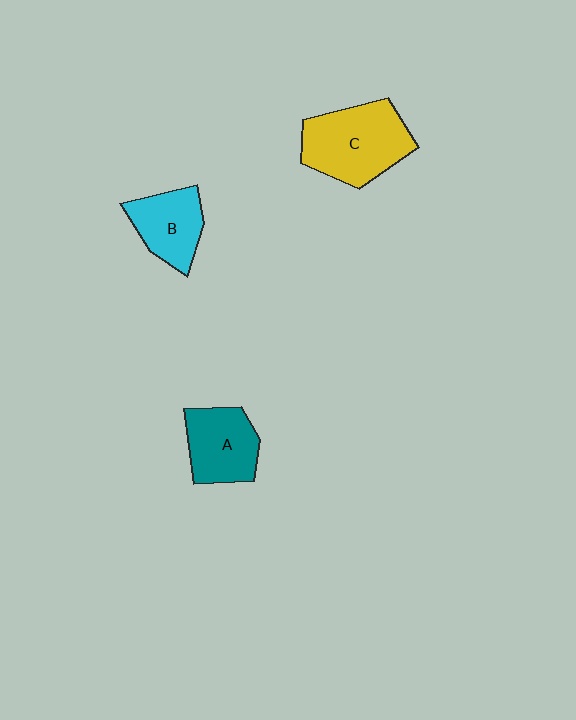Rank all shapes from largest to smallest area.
From largest to smallest: C (yellow), A (teal), B (cyan).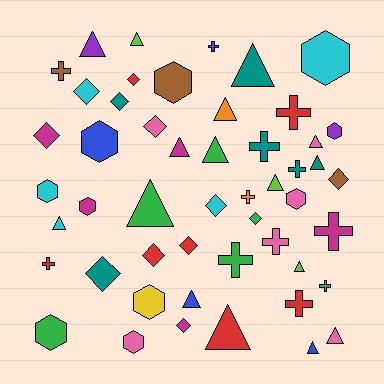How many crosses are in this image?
There are 12 crosses.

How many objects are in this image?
There are 50 objects.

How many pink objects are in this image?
There are 6 pink objects.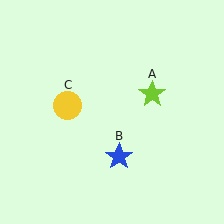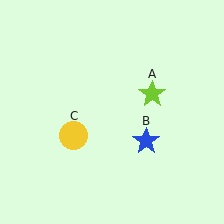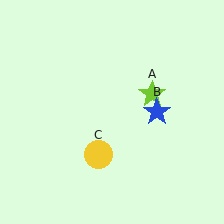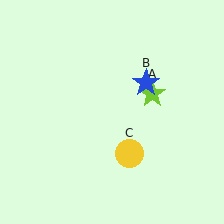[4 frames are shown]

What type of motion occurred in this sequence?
The blue star (object B), yellow circle (object C) rotated counterclockwise around the center of the scene.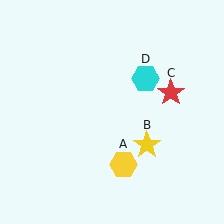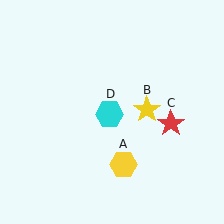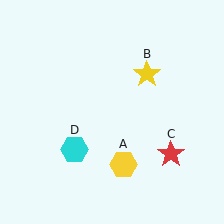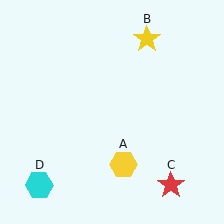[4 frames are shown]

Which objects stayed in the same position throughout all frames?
Yellow hexagon (object A) remained stationary.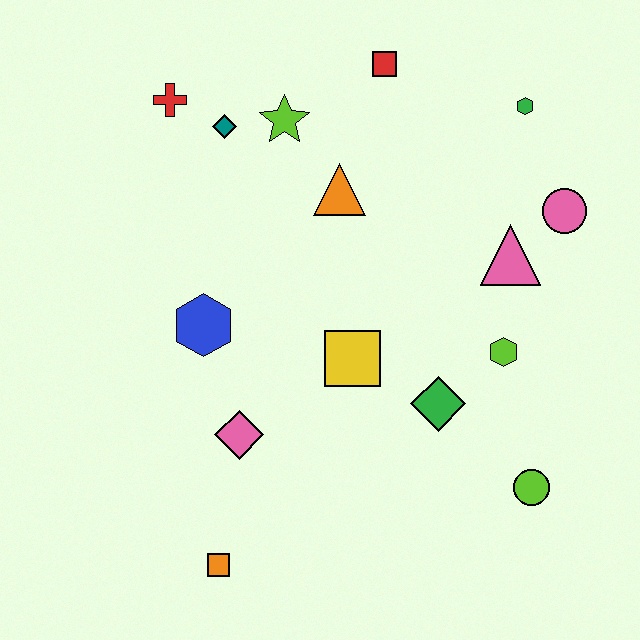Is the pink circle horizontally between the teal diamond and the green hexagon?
No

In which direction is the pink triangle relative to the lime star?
The pink triangle is to the right of the lime star.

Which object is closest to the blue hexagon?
The pink diamond is closest to the blue hexagon.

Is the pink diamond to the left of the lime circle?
Yes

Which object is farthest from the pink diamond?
The green hexagon is farthest from the pink diamond.